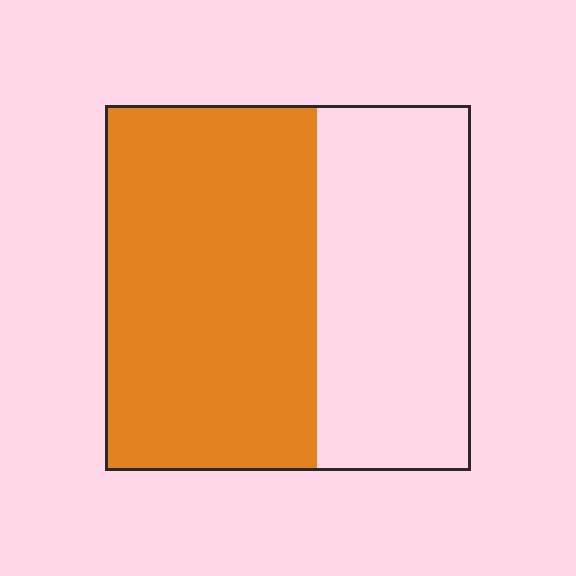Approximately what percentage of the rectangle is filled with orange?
Approximately 60%.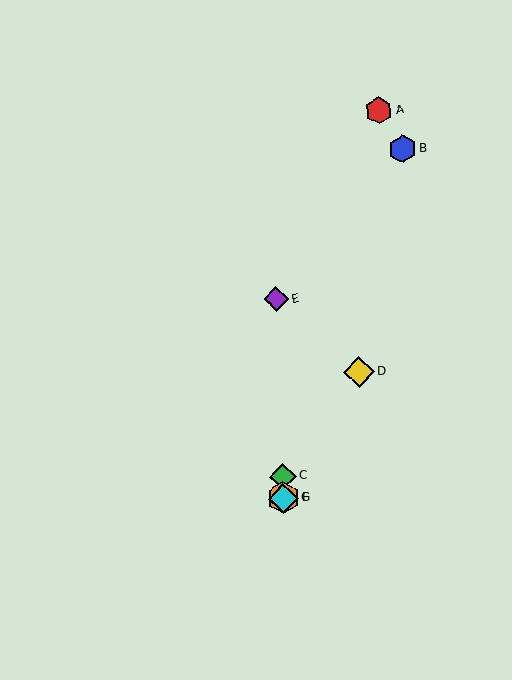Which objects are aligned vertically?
Objects C, E, F, G are aligned vertically.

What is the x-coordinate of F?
Object F is at x≈283.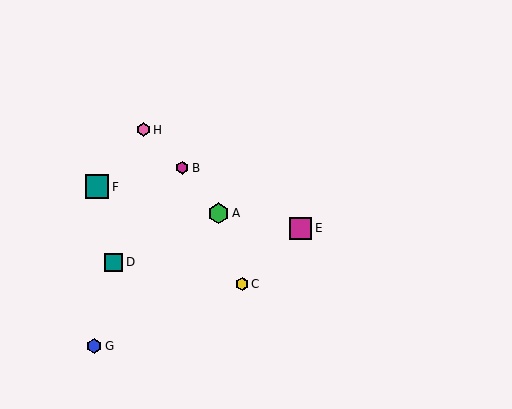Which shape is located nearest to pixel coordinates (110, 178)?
The teal square (labeled F) at (97, 187) is nearest to that location.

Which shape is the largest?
The teal square (labeled F) is the largest.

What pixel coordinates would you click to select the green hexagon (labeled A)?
Click at (219, 213) to select the green hexagon A.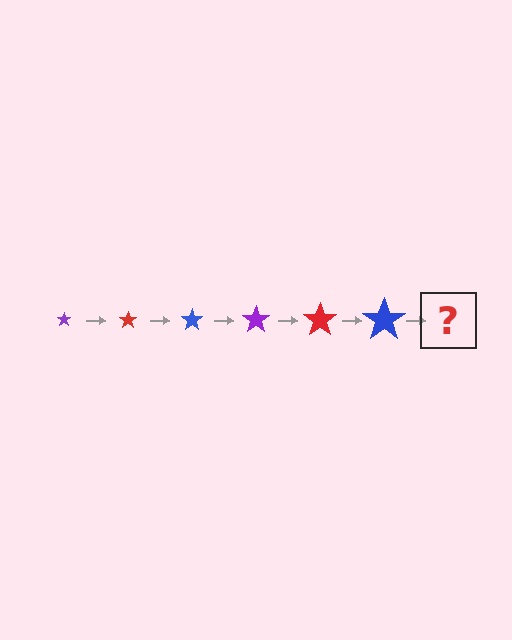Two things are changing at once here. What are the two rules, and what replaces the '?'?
The two rules are that the star grows larger each step and the color cycles through purple, red, and blue. The '?' should be a purple star, larger than the previous one.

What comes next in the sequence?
The next element should be a purple star, larger than the previous one.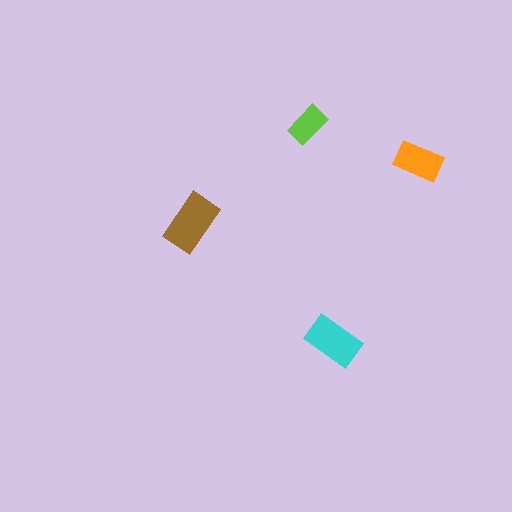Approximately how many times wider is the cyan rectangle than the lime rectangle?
About 1.5 times wider.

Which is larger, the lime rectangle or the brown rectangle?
The brown one.